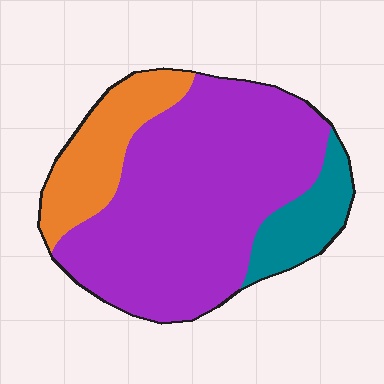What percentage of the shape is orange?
Orange covers around 20% of the shape.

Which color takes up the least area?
Teal, at roughly 15%.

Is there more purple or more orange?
Purple.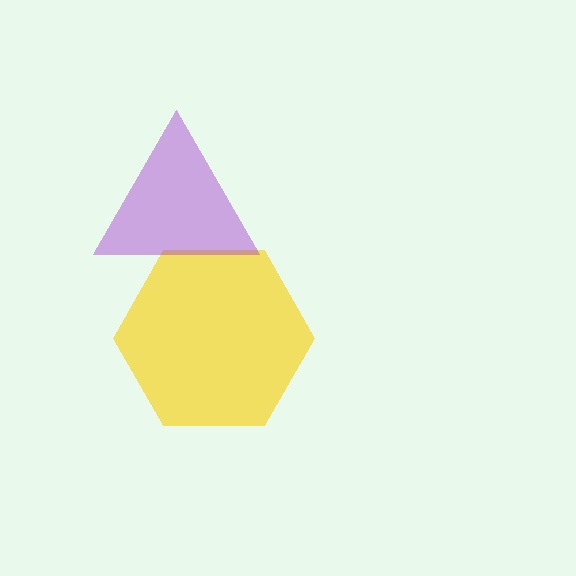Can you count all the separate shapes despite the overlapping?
Yes, there are 2 separate shapes.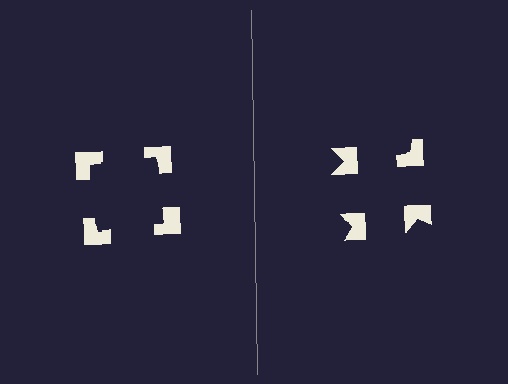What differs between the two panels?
The notched squares are positioned identically on both sides; only the wedge orientations differ. On the left they align to a square; on the right they are misaligned.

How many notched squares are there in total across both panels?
8 — 4 on each side.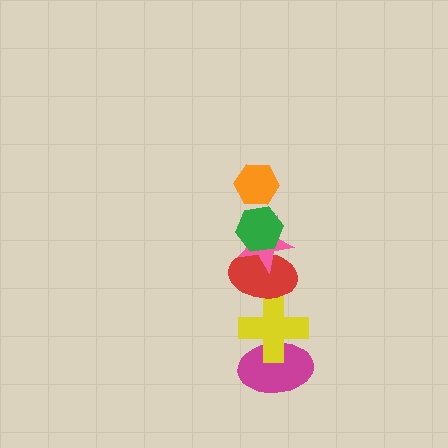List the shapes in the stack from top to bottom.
From top to bottom: the orange hexagon, the green hexagon, the pink star, the red ellipse, the yellow cross, the magenta ellipse.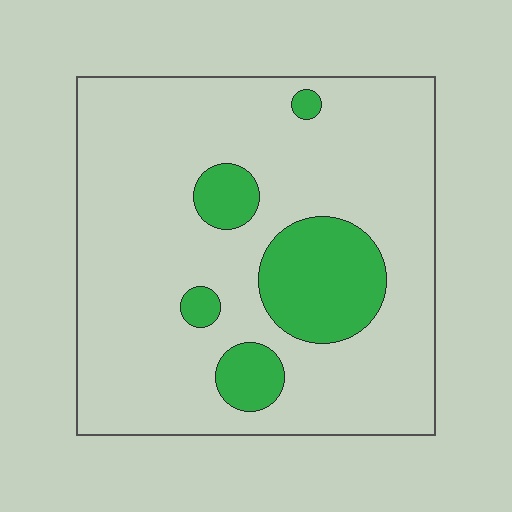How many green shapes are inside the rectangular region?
5.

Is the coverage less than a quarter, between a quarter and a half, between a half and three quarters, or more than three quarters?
Less than a quarter.